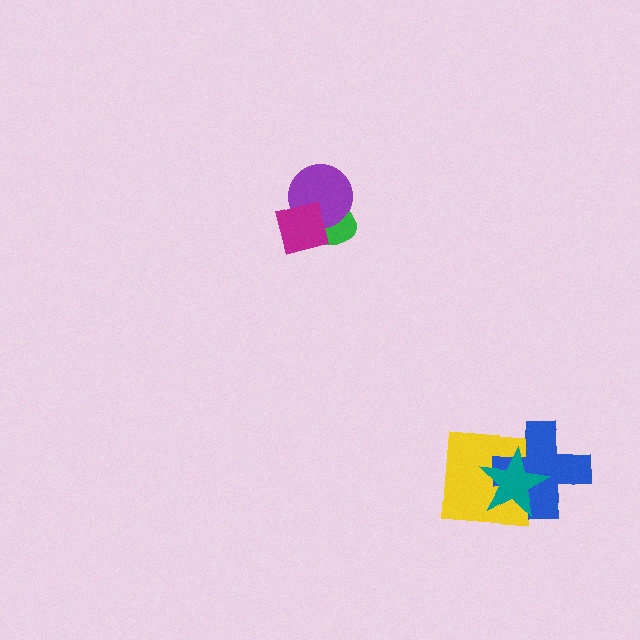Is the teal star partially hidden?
No, no other shape covers it.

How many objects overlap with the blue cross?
2 objects overlap with the blue cross.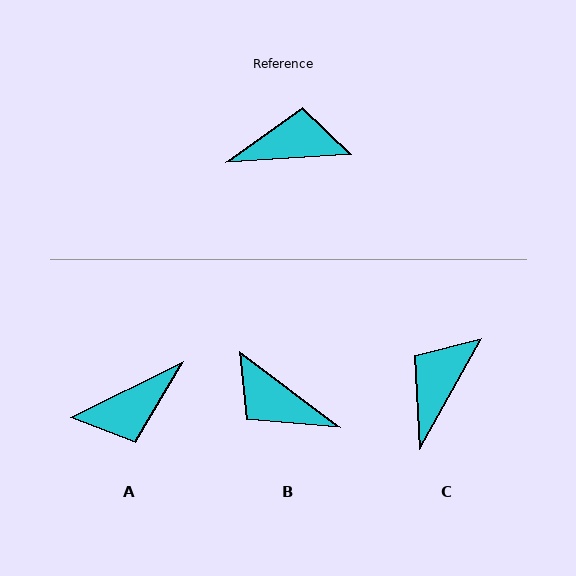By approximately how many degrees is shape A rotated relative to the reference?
Approximately 157 degrees clockwise.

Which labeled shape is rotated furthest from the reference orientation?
A, about 157 degrees away.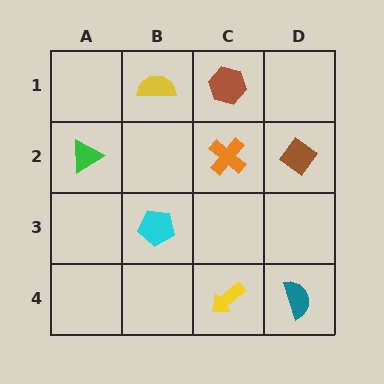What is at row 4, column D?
A teal semicircle.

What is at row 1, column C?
A brown hexagon.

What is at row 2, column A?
A green triangle.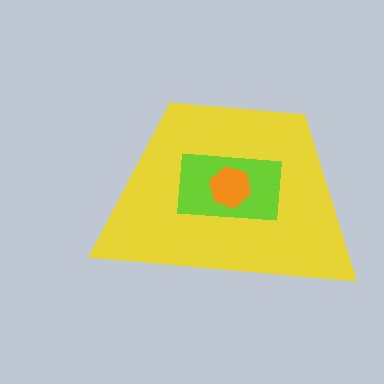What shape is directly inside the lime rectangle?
The orange hexagon.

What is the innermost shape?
The orange hexagon.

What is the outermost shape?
The yellow trapezoid.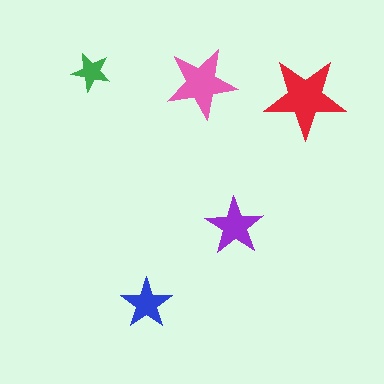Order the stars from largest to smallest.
the red one, the pink one, the purple one, the blue one, the green one.